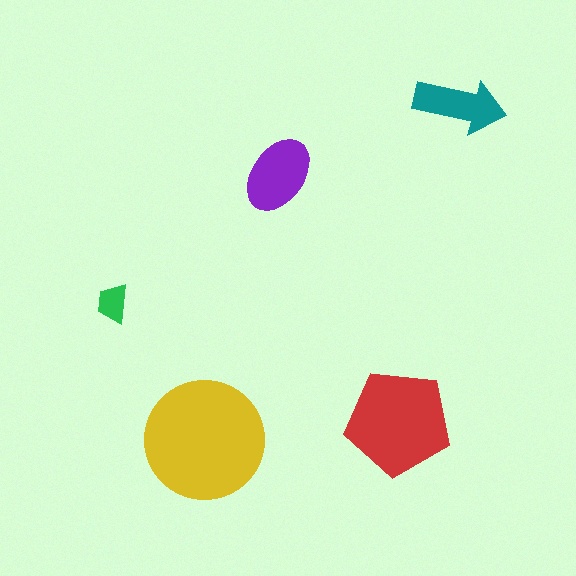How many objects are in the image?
There are 5 objects in the image.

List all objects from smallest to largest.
The green trapezoid, the teal arrow, the purple ellipse, the red pentagon, the yellow circle.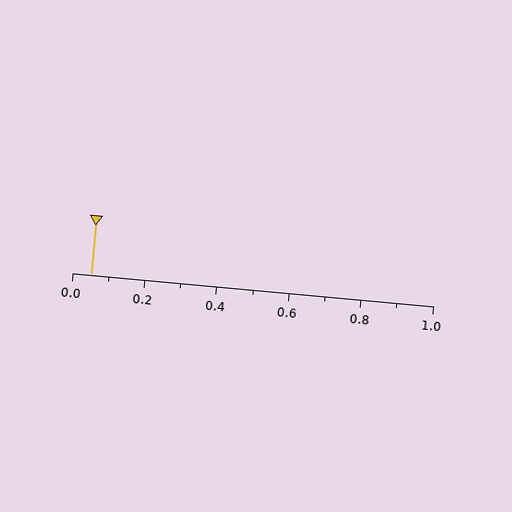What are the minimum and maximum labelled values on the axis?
The axis runs from 0.0 to 1.0.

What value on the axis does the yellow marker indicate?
The marker indicates approximately 0.05.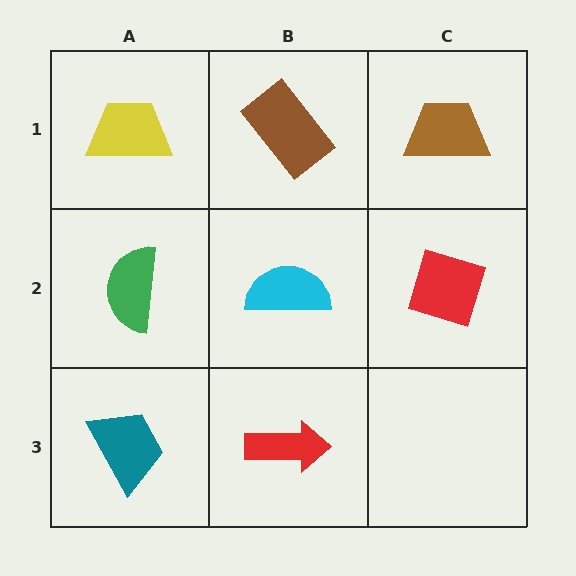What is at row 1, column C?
A brown trapezoid.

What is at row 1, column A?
A yellow trapezoid.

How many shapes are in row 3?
2 shapes.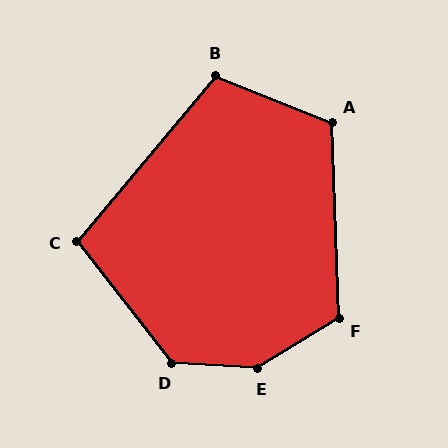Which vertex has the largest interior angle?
E, at approximately 144 degrees.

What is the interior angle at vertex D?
Approximately 132 degrees (obtuse).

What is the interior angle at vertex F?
Approximately 120 degrees (obtuse).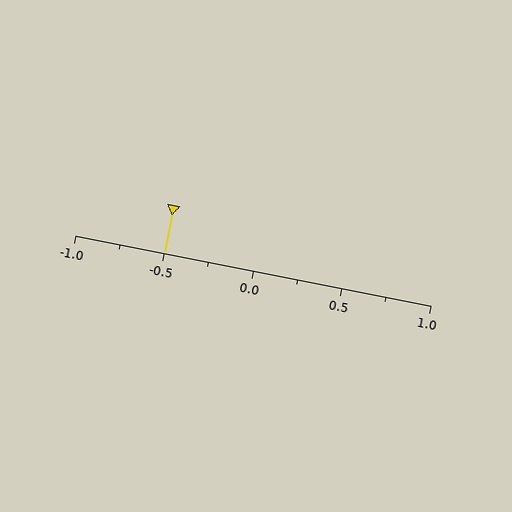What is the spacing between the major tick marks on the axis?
The major ticks are spaced 0.5 apart.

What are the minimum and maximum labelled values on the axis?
The axis runs from -1.0 to 1.0.